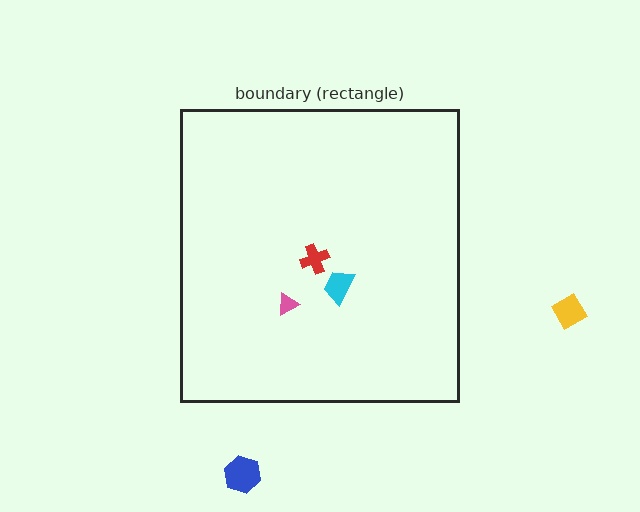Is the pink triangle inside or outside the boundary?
Inside.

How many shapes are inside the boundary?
3 inside, 2 outside.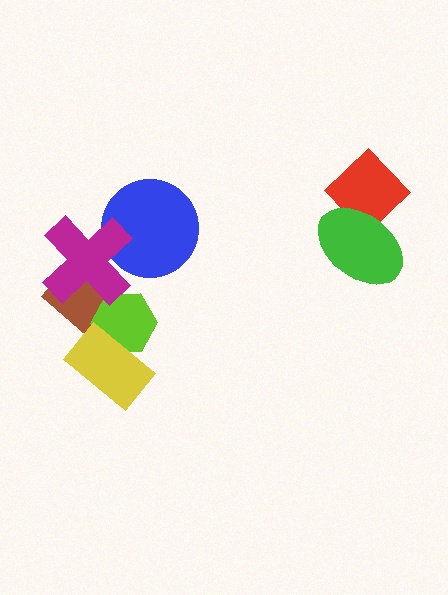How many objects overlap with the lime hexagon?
3 objects overlap with the lime hexagon.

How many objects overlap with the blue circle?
1 object overlaps with the blue circle.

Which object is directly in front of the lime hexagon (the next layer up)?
The magenta cross is directly in front of the lime hexagon.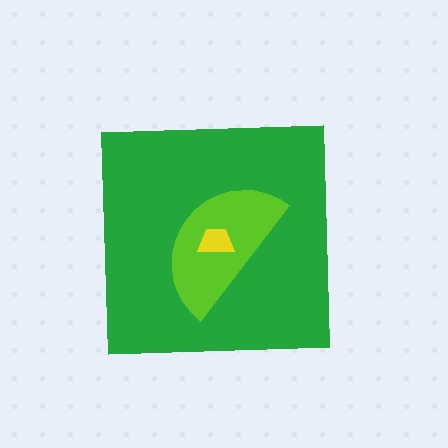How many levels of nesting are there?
3.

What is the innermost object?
The yellow trapezoid.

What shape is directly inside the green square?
The lime semicircle.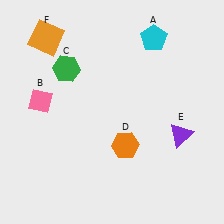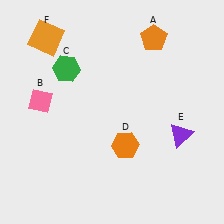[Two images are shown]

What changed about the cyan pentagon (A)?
In Image 1, A is cyan. In Image 2, it changed to orange.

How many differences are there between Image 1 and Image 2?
There is 1 difference between the two images.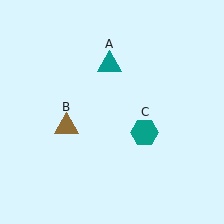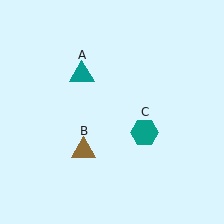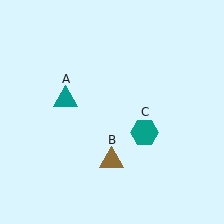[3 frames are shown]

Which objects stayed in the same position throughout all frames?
Teal hexagon (object C) remained stationary.